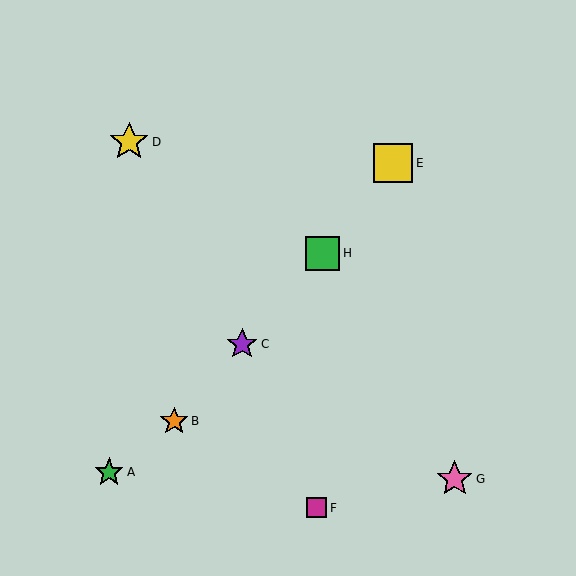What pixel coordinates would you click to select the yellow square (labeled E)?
Click at (393, 163) to select the yellow square E.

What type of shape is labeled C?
Shape C is a purple star.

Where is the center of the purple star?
The center of the purple star is at (242, 344).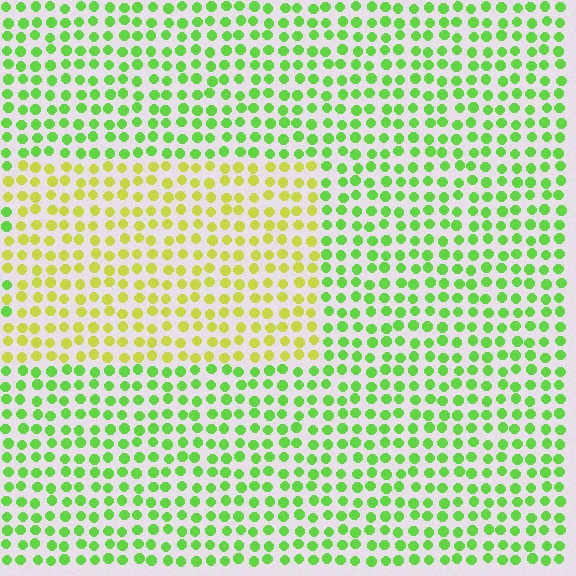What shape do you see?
I see a rectangle.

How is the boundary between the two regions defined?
The boundary is defined purely by a slight shift in hue (about 42 degrees). Spacing, size, and orientation are identical on both sides.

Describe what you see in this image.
The image is filled with small lime elements in a uniform arrangement. A rectangle-shaped region is visible where the elements are tinted to a slightly different hue, forming a subtle color boundary.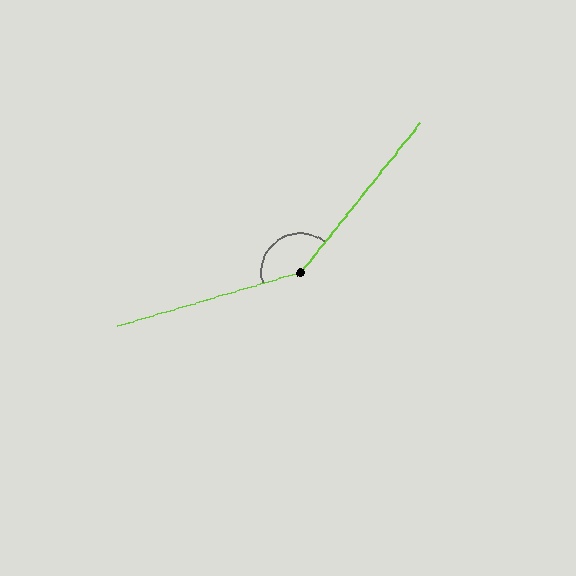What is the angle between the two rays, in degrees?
Approximately 145 degrees.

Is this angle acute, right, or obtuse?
It is obtuse.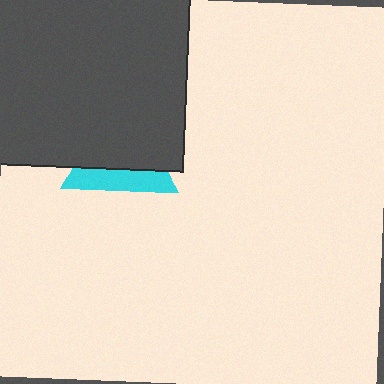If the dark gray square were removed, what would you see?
You would see the complete cyan triangle.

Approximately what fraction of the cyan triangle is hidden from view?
Roughly 65% of the cyan triangle is hidden behind the dark gray square.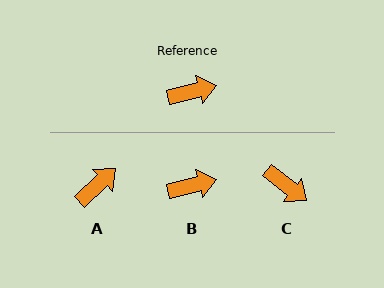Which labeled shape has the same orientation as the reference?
B.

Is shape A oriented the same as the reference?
No, it is off by about 28 degrees.